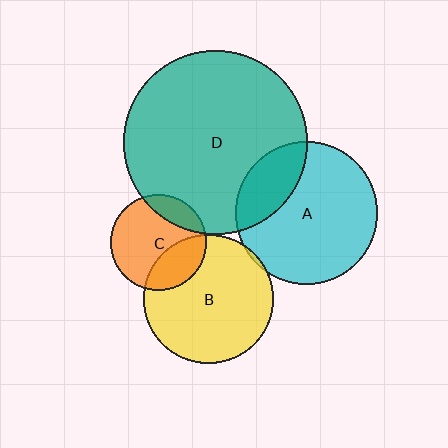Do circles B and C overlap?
Yes.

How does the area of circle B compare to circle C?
Approximately 1.8 times.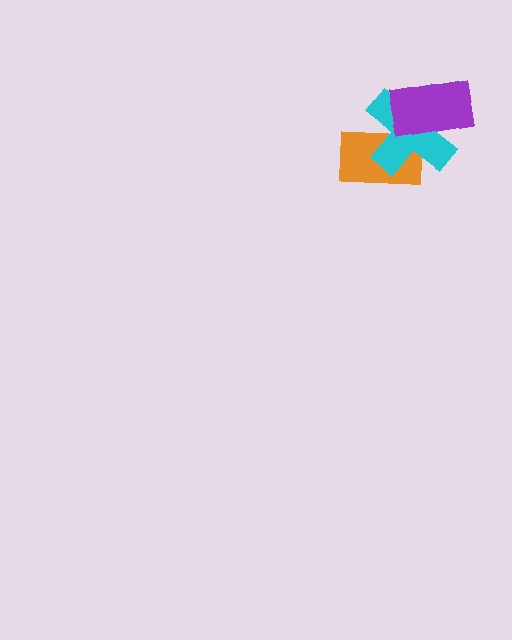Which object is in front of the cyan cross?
The purple rectangle is in front of the cyan cross.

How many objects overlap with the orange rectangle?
2 objects overlap with the orange rectangle.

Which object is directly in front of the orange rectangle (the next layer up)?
The cyan cross is directly in front of the orange rectangle.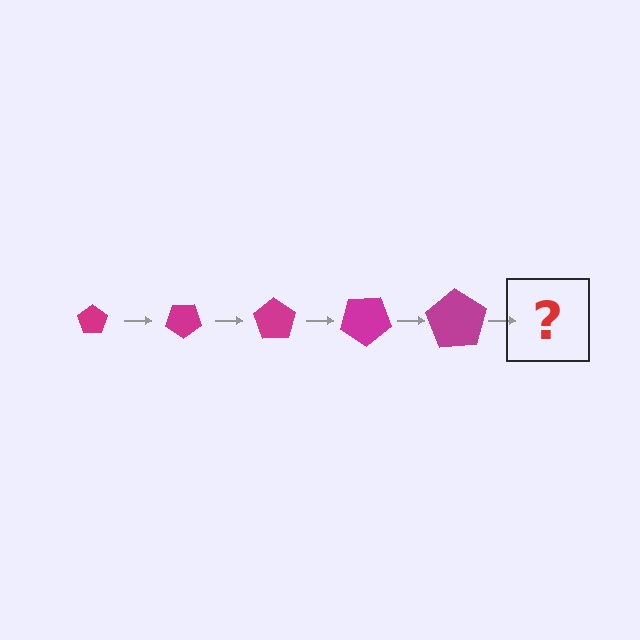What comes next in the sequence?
The next element should be a pentagon, larger than the previous one and rotated 175 degrees from the start.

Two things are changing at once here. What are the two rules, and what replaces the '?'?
The two rules are that the pentagon grows larger each step and it rotates 35 degrees each step. The '?' should be a pentagon, larger than the previous one and rotated 175 degrees from the start.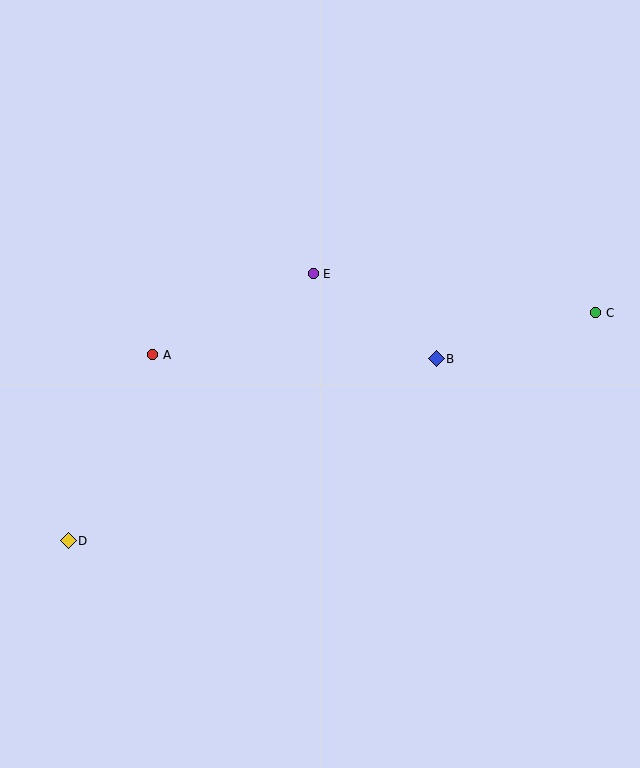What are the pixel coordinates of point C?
Point C is at (596, 313).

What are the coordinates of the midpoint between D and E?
The midpoint between D and E is at (191, 407).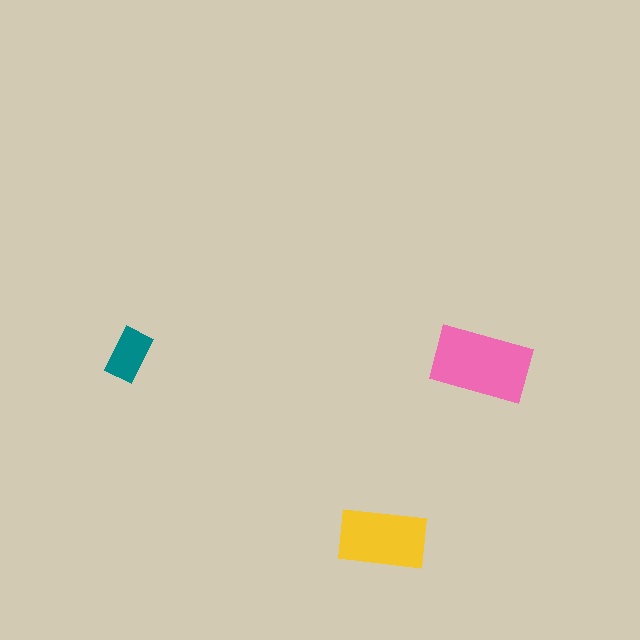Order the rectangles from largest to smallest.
the pink one, the yellow one, the teal one.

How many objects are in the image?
There are 3 objects in the image.